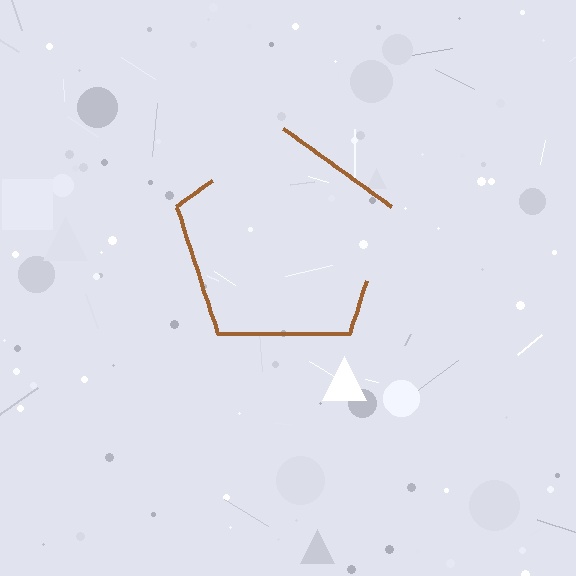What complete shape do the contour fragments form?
The contour fragments form a pentagon.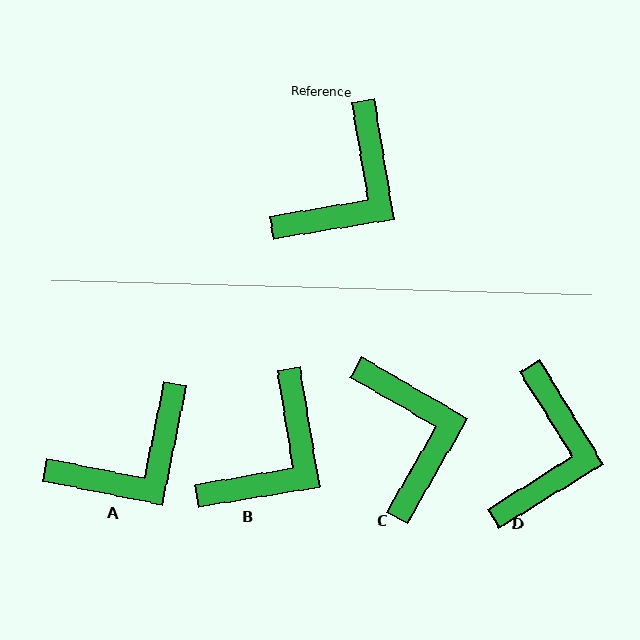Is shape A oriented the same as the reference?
No, it is off by about 21 degrees.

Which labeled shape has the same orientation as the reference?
B.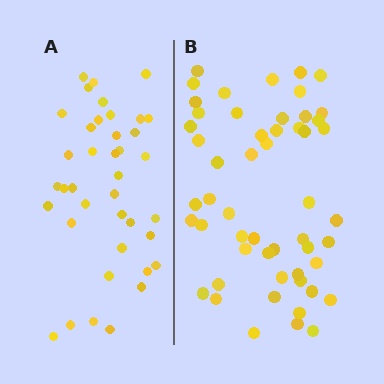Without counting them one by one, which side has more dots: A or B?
Region B (the right region) has more dots.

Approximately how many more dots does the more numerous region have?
Region B has approximately 15 more dots than region A.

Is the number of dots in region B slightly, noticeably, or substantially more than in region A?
Region B has noticeably more, but not dramatically so. The ratio is roughly 1.4 to 1.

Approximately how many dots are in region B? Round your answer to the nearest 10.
About 50 dots. (The exact count is 53, which rounds to 50.)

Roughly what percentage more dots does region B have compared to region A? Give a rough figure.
About 35% more.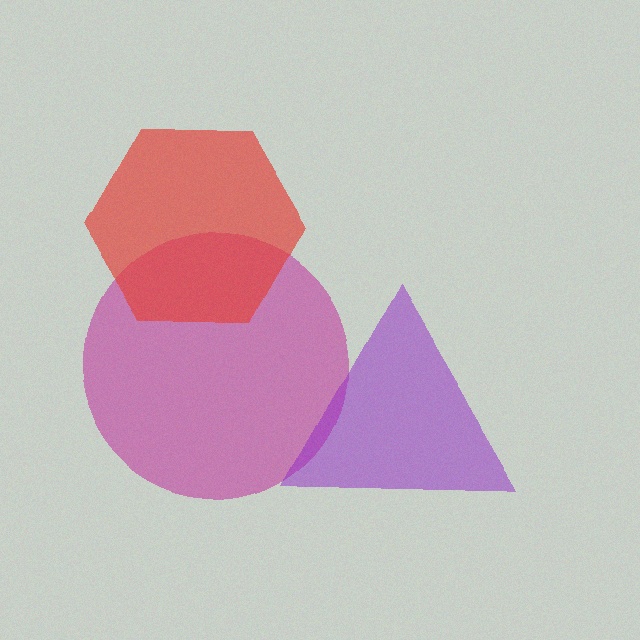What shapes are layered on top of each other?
The layered shapes are: a magenta circle, a red hexagon, a purple triangle.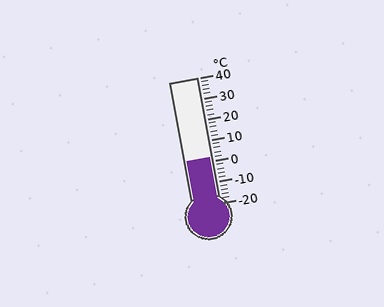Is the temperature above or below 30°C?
The temperature is below 30°C.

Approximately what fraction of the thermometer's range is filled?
The thermometer is filled to approximately 35% of its range.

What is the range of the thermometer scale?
The thermometer scale ranges from -20°C to 40°C.